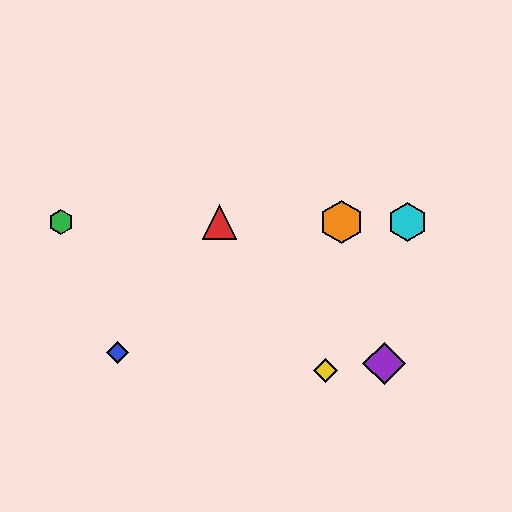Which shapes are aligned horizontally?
The red triangle, the green hexagon, the orange hexagon, the cyan hexagon are aligned horizontally.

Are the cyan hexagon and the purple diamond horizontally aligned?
No, the cyan hexagon is at y≈222 and the purple diamond is at y≈364.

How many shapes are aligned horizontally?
4 shapes (the red triangle, the green hexagon, the orange hexagon, the cyan hexagon) are aligned horizontally.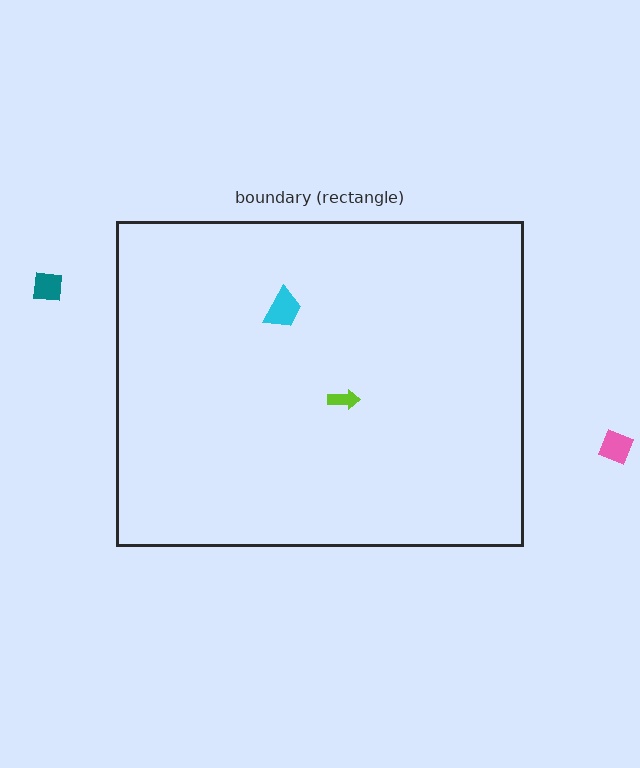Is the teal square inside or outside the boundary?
Outside.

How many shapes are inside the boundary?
2 inside, 2 outside.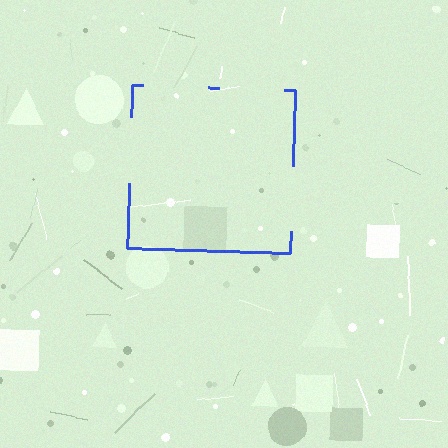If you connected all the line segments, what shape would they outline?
They would outline a square.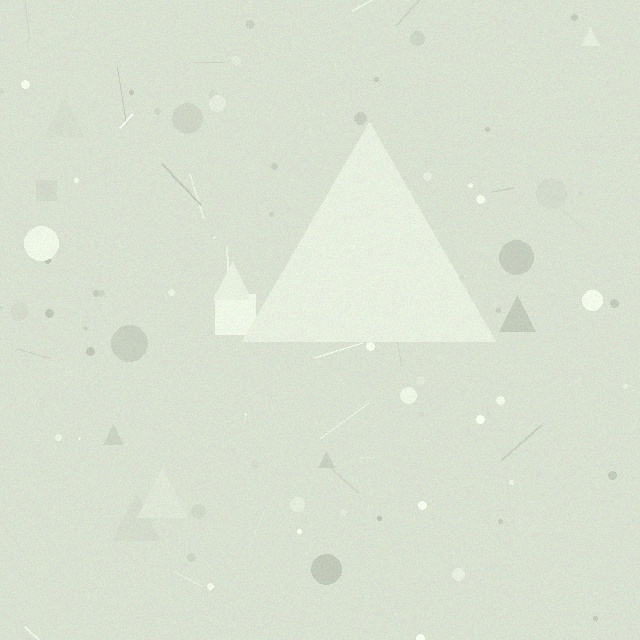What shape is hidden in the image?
A triangle is hidden in the image.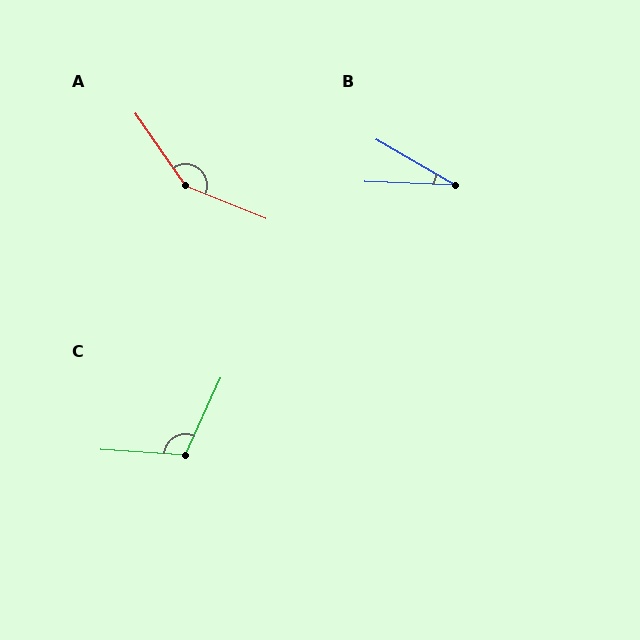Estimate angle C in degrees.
Approximately 111 degrees.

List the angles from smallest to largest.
B (28°), C (111°), A (147°).